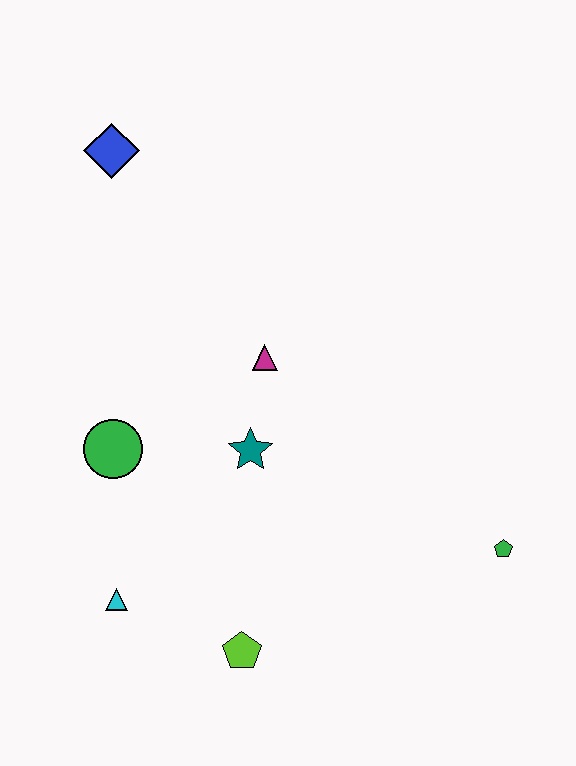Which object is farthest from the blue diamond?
The green pentagon is farthest from the blue diamond.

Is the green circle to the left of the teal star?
Yes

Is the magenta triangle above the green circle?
Yes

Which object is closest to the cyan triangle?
The lime pentagon is closest to the cyan triangle.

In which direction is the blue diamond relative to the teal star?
The blue diamond is above the teal star.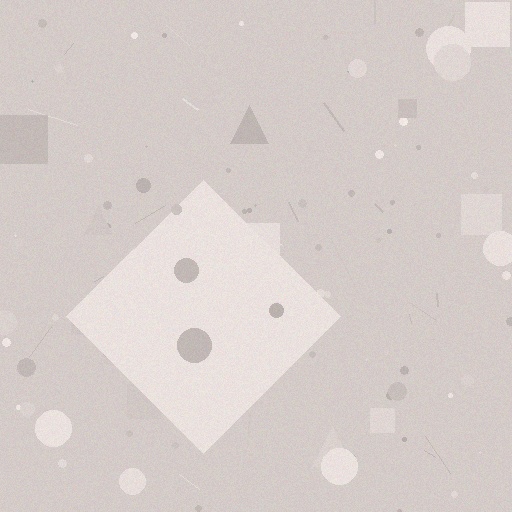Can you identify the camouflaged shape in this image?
The camouflaged shape is a diamond.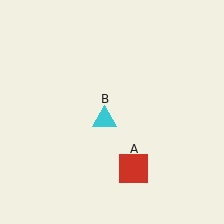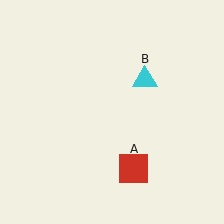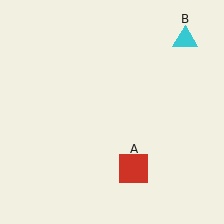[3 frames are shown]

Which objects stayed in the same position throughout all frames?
Red square (object A) remained stationary.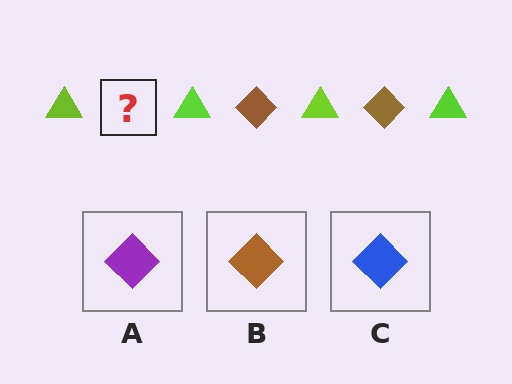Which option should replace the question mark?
Option B.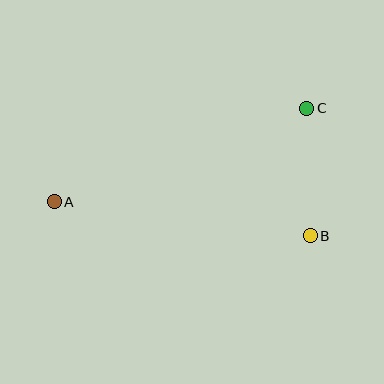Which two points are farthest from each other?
Points A and C are farthest from each other.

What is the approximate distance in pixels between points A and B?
The distance between A and B is approximately 258 pixels.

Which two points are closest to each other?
Points B and C are closest to each other.